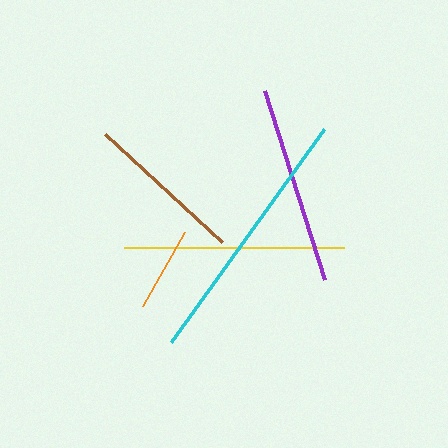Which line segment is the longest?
The cyan line is the longest at approximately 262 pixels.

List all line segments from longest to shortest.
From longest to shortest: cyan, yellow, purple, brown, orange.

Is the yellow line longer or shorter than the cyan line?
The cyan line is longer than the yellow line.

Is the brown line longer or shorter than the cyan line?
The cyan line is longer than the brown line.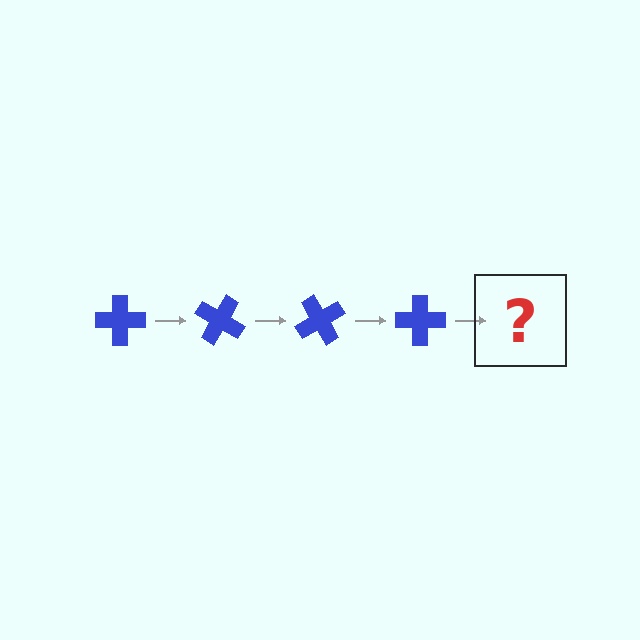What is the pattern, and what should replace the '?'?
The pattern is that the cross rotates 30 degrees each step. The '?' should be a blue cross rotated 120 degrees.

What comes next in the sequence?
The next element should be a blue cross rotated 120 degrees.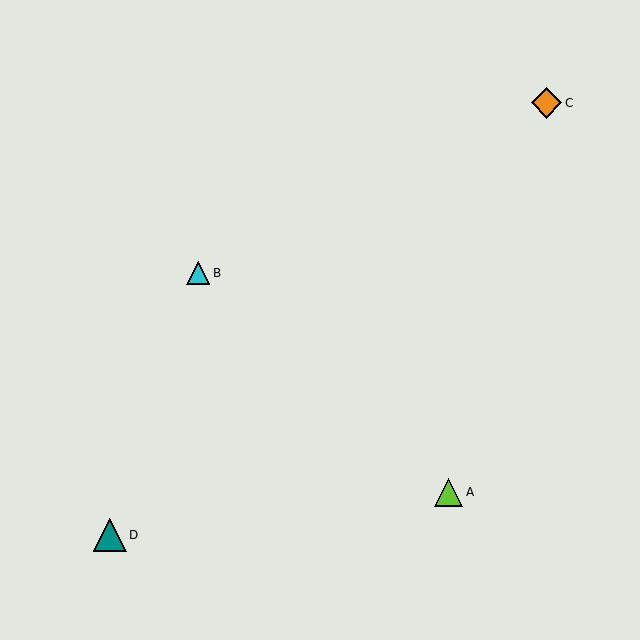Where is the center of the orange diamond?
The center of the orange diamond is at (546, 103).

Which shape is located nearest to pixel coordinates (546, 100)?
The orange diamond (labeled C) at (546, 103) is nearest to that location.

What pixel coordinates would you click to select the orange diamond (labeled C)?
Click at (546, 103) to select the orange diamond C.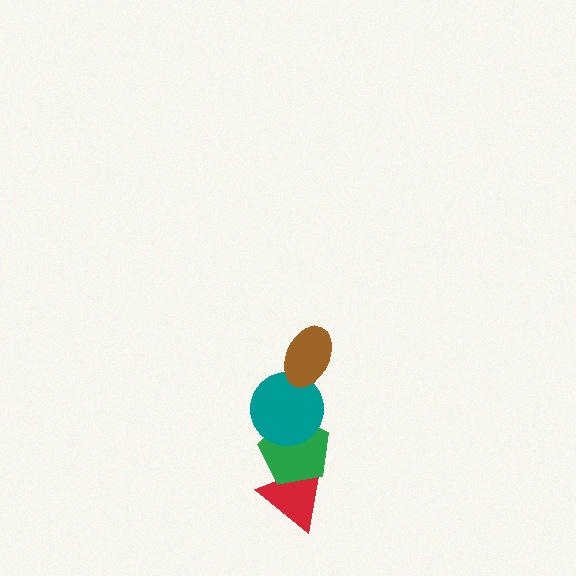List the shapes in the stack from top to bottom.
From top to bottom: the brown ellipse, the teal circle, the green pentagon, the red triangle.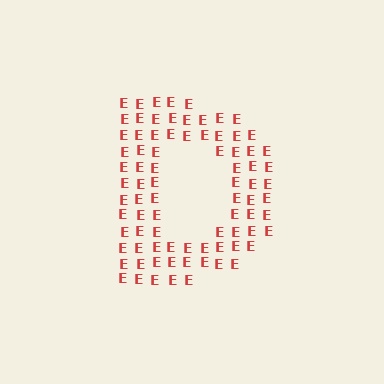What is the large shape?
The large shape is the letter D.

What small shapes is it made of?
It is made of small letter E's.